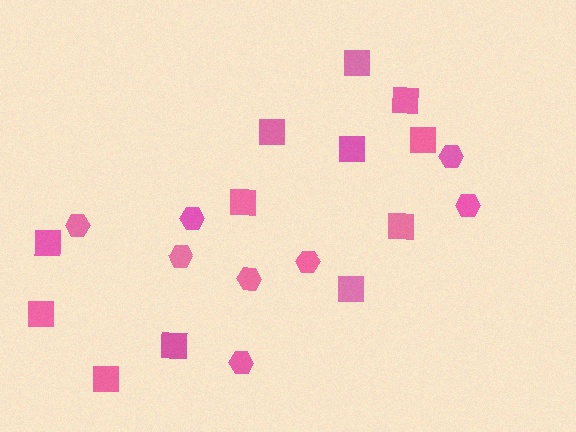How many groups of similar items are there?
There are 2 groups: one group of hexagons (8) and one group of squares (12).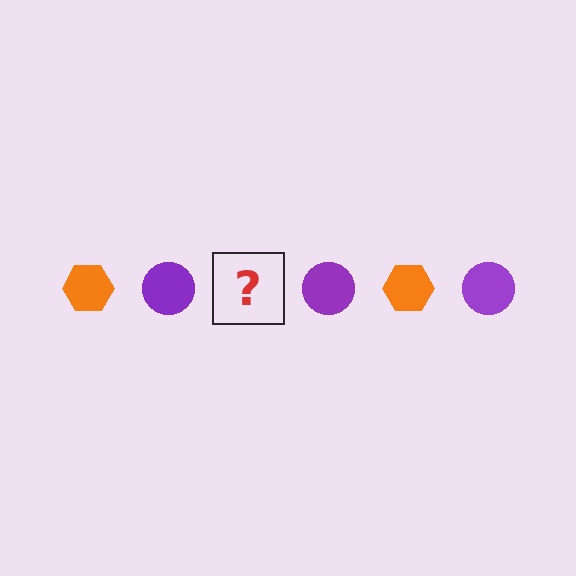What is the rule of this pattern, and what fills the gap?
The rule is that the pattern alternates between orange hexagon and purple circle. The gap should be filled with an orange hexagon.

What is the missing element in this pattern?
The missing element is an orange hexagon.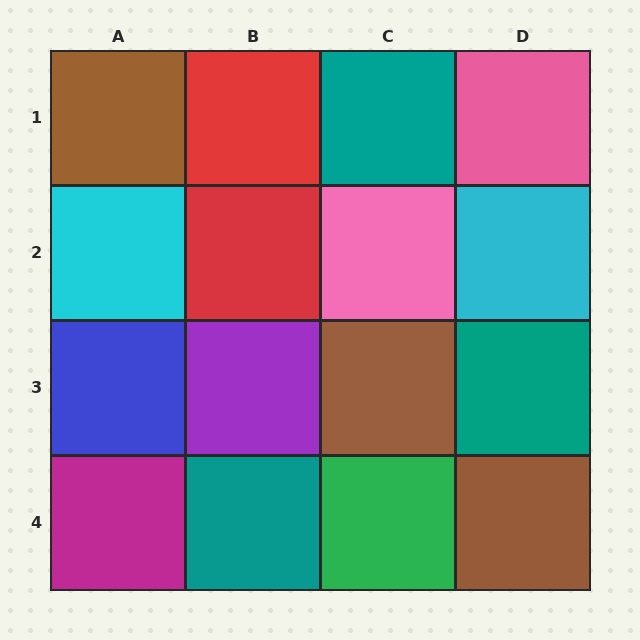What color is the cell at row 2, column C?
Pink.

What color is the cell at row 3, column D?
Teal.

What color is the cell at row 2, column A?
Cyan.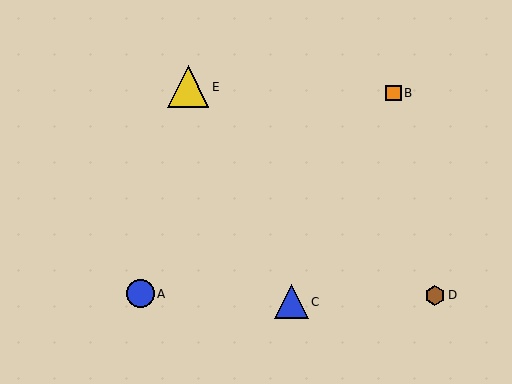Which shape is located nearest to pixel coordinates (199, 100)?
The yellow triangle (labeled E) at (188, 87) is nearest to that location.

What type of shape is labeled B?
Shape B is an orange square.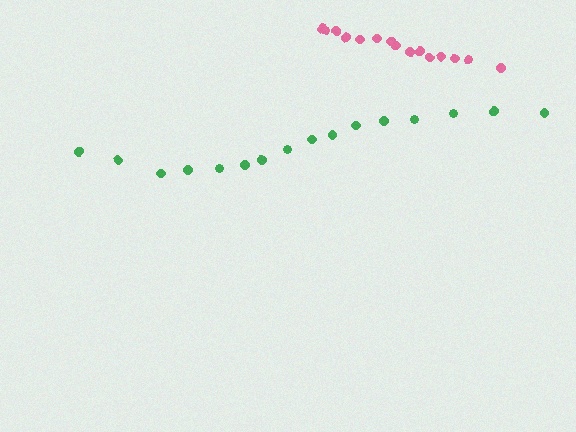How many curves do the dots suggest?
There are 2 distinct paths.